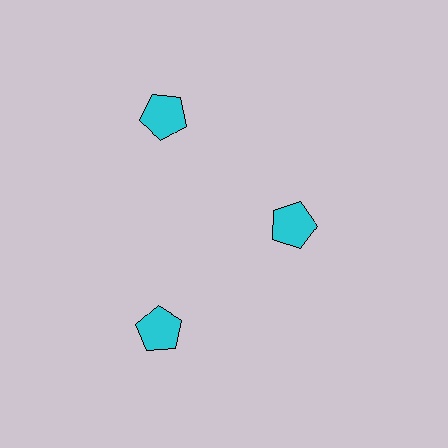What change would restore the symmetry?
The symmetry would be restored by moving it outward, back onto the ring so that all 3 pentagons sit at equal angles and equal distance from the center.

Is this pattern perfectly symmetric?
No. The 3 cyan pentagons are arranged in a ring, but one element near the 3 o'clock position is pulled inward toward the center, breaking the 3-fold rotational symmetry.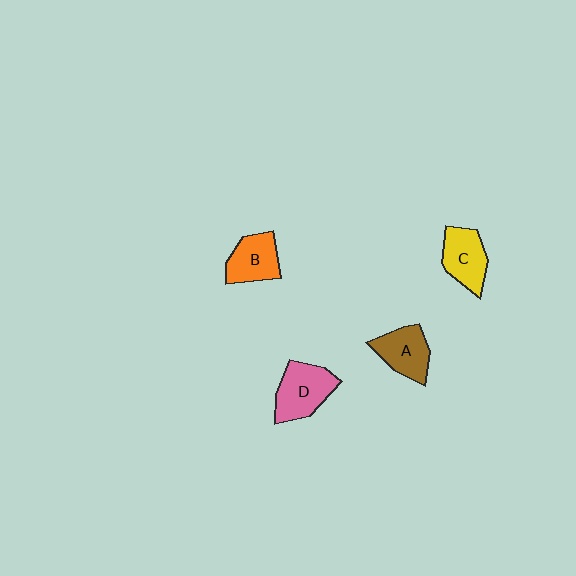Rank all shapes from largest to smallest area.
From largest to smallest: D (pink), C (yellow), A (brown), B (orange).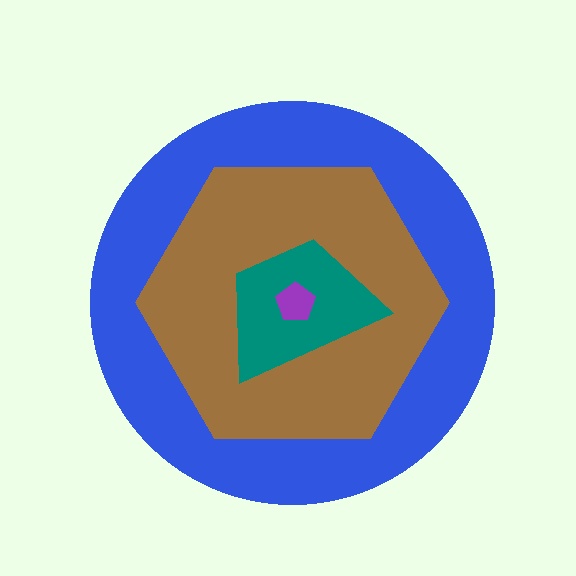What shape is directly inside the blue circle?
The brown hexagon.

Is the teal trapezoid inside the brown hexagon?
Yes.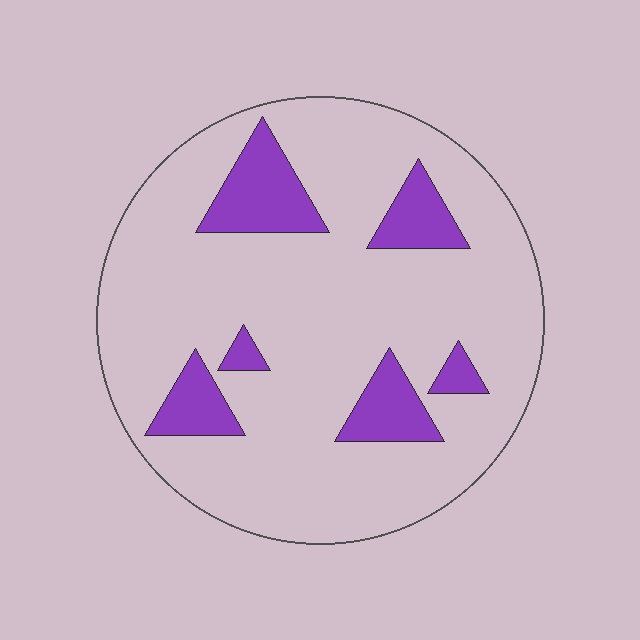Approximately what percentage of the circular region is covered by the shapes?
Approximately 15%.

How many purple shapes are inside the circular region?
6.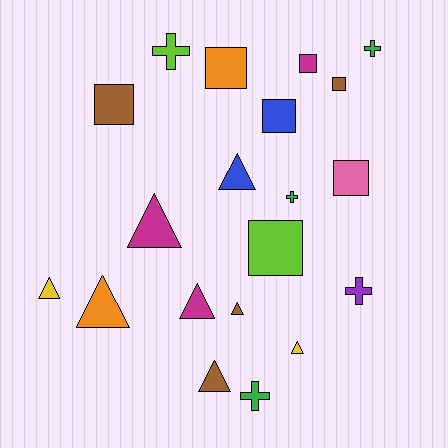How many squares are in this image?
There are 7 squares.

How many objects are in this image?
There are 20 objects.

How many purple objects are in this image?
There is 1 purple object.